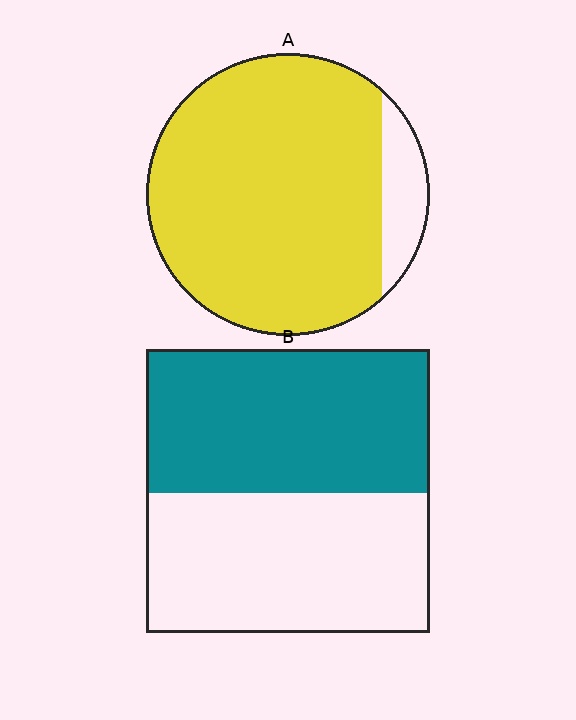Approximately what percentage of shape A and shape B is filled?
A is approximately 90% and B is approximately 50%.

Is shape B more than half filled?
Roughly half.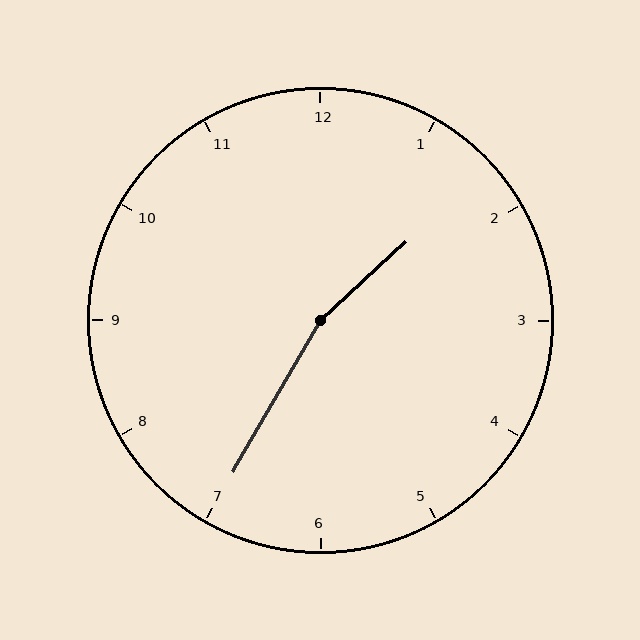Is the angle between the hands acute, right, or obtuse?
It is obtuse.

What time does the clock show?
1:35.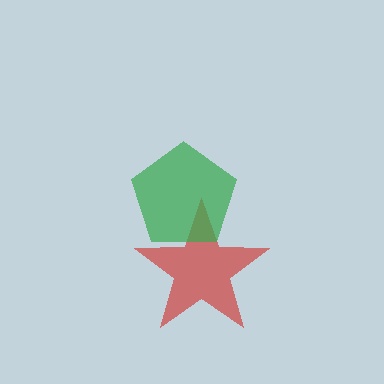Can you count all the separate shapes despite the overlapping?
Yes, there are 2 separate shapes.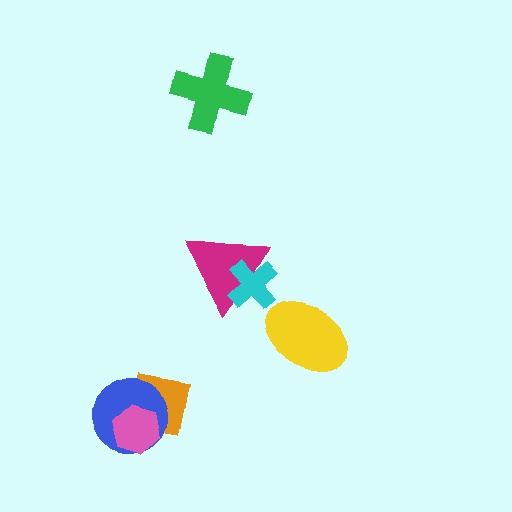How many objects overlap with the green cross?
0 objects overlap with the green cross.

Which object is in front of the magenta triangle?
The cyan cross is in front of the magenta triangle.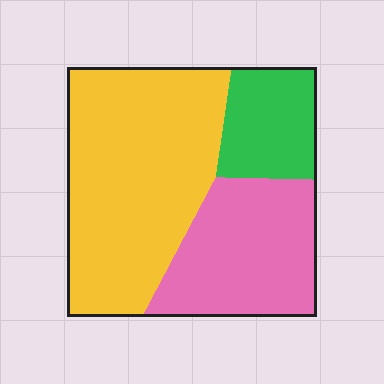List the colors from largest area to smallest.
From largest to smallest: yellow, pink, green.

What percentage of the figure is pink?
Pink covers 31% of the figure.